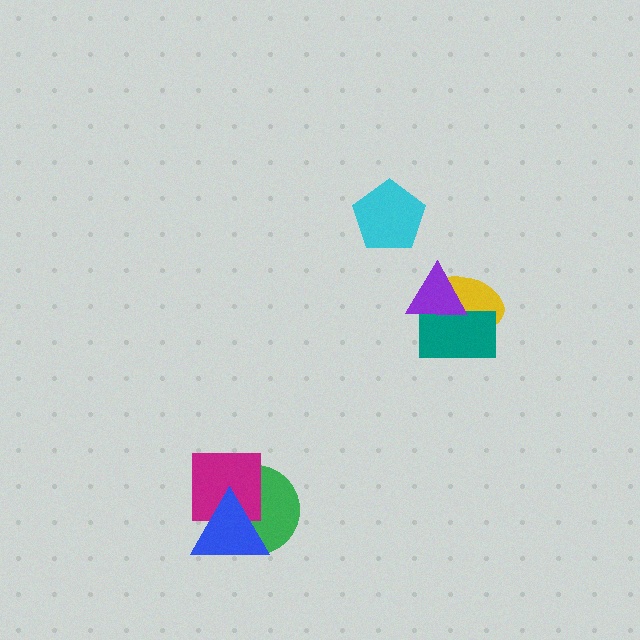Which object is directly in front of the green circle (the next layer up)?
The magenta square is directly in front of the green circle.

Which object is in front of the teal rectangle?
The purple triangle is in front of the teal rectangle.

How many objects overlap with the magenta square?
2 objects overlap with the magenta square.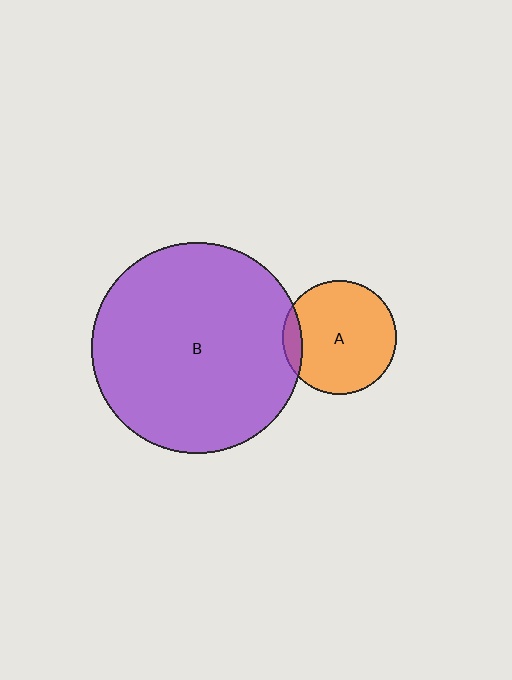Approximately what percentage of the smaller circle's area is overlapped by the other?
Approximately 10%.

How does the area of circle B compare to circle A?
Approximately 3.4 times.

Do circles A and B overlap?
Yes.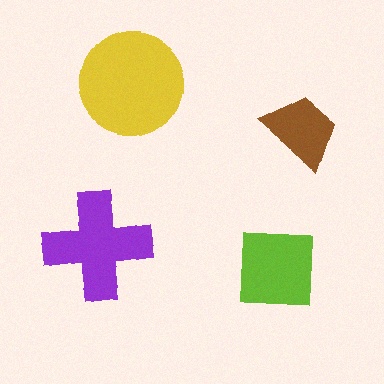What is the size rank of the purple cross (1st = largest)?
2nd.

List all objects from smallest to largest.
The brown trapezoid, the lime square, the purple cross, the yellow circle.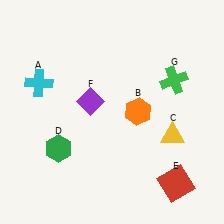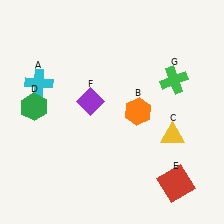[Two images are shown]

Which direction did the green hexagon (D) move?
The green hexagon (D) moved up.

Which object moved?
The green hexagon (D) moved up.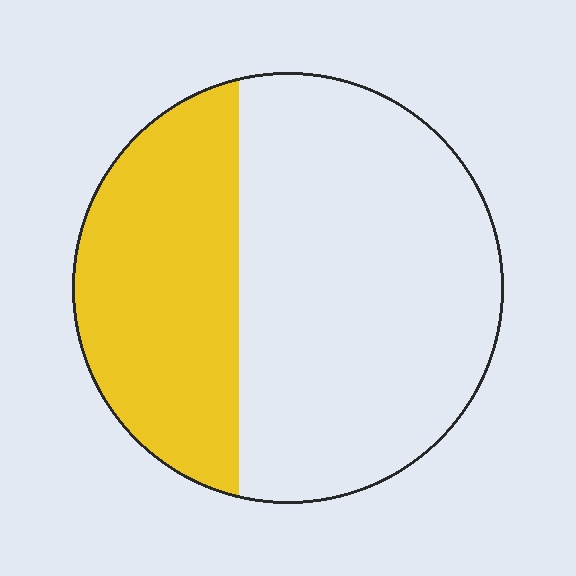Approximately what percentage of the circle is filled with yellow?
Approximately 35%.